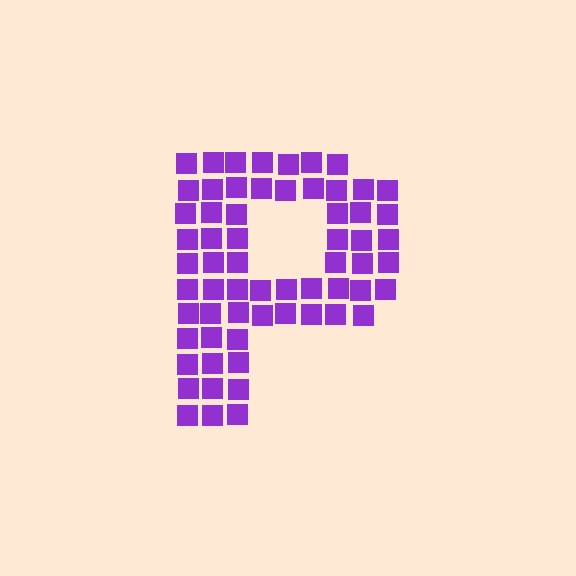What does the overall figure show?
The overall figure shows the letter P.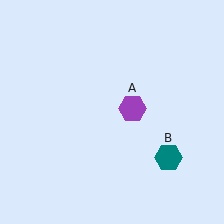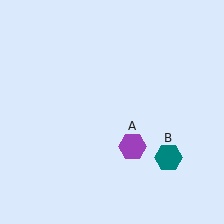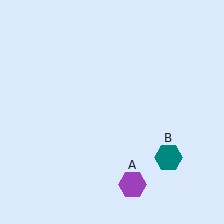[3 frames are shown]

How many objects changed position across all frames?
1 object changed position: purple hexagon (object A).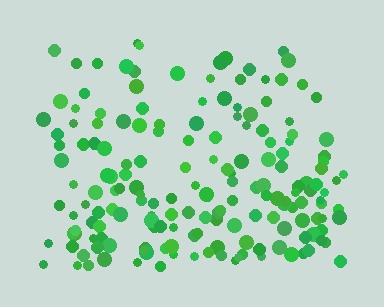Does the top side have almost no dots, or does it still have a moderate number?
Still a moderate number, just noticeably fewer than the bottom.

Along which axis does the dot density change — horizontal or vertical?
Vertical.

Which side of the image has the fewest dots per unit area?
The top.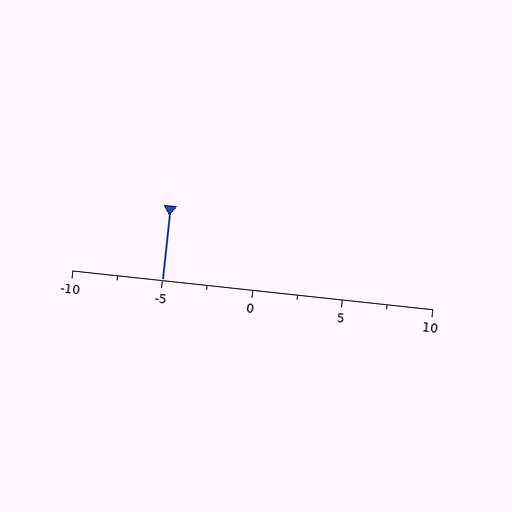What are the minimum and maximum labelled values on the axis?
The axis runs from -10 to 10.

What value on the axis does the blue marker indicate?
The marker indicates approximately -5.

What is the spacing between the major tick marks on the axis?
The major ticks are spaced 5 apart.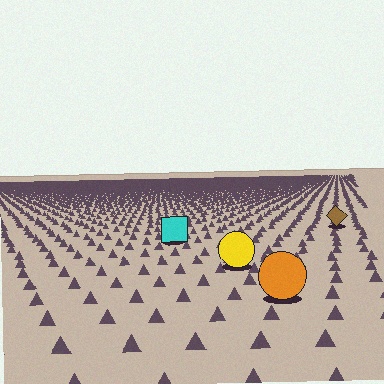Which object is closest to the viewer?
The orange circle is closest. The texture marks near it are larger and more spread out.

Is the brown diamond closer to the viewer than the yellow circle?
No. The yellow circle is closer — you can tell from the texture gradient: the ground texture is coarser near it.